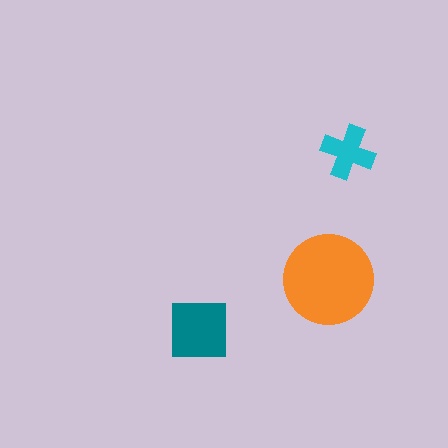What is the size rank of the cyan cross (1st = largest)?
3rd.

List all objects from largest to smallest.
The orange circle, the teal square, the cyan cross.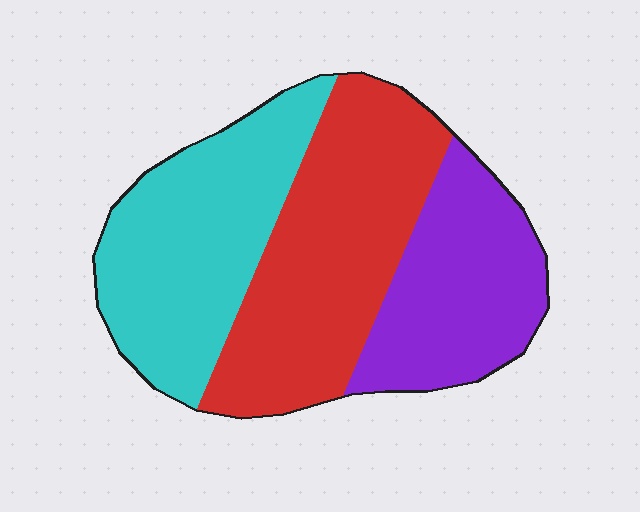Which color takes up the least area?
Purple, at roughly 25%.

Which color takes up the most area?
Red, at roughly 40%.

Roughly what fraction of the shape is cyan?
Cyan covers around 35% of the shape.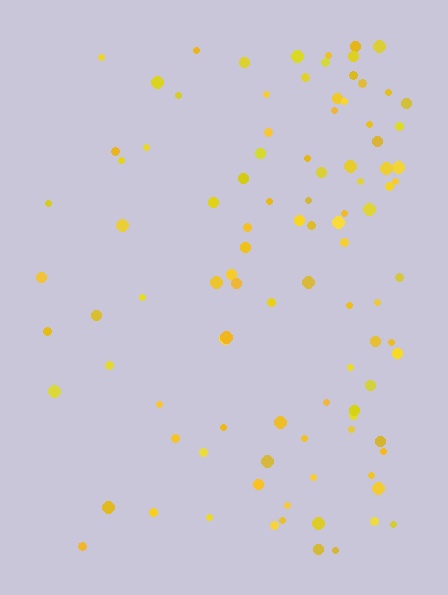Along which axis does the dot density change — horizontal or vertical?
Horizontal.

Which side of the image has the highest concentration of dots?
The right.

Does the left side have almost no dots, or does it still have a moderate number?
Still a moderate number, just noticeably fewer than the right.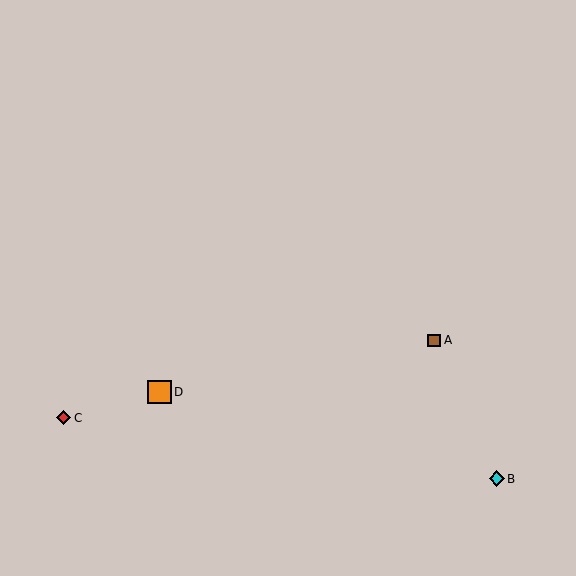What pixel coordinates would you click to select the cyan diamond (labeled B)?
Click at (497, 479) to select the cyan diamond B.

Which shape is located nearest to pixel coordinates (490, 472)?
The cyan diamond (labeled B) at (497, 479) is nearest to that location.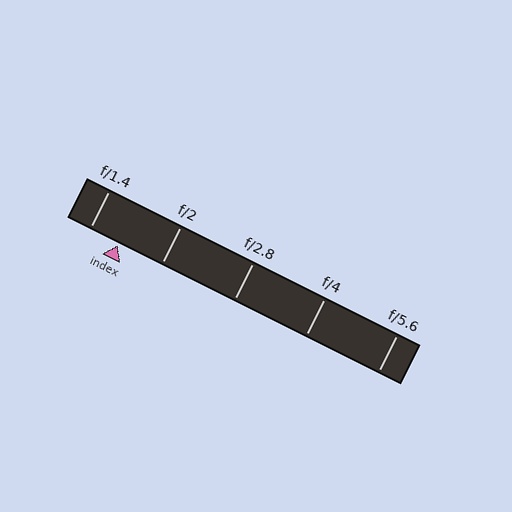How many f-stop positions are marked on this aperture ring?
There are 5 f-stop positions marked.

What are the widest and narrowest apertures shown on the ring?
The widest aperture shown is f/1.4 and the narrowest is f/5.6.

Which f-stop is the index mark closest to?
The index mark is closest to f/1.4.